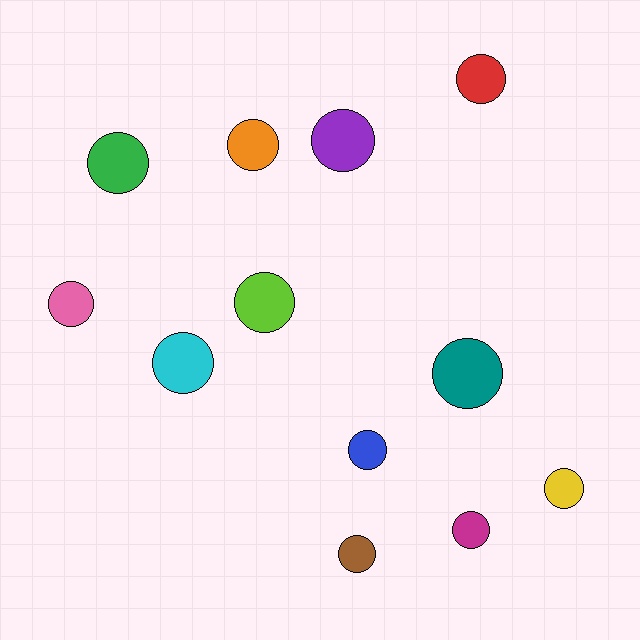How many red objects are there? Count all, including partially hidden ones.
There is 1 red object.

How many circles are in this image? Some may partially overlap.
There are 12 circles.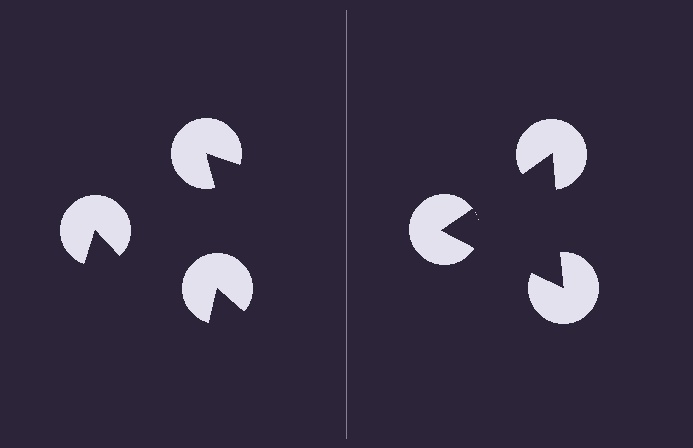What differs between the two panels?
The pac-man discs are positioned identically on both sides; only the wedge orientations differ. On the right they align to a triangle; on the left they are misaligned.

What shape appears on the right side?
An illusory triangle.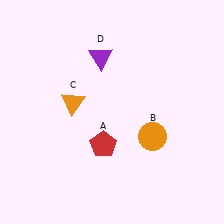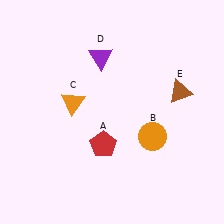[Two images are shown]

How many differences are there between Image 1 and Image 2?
There is 1 difference between the two images.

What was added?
A brown triangle (E) was added in Image 2.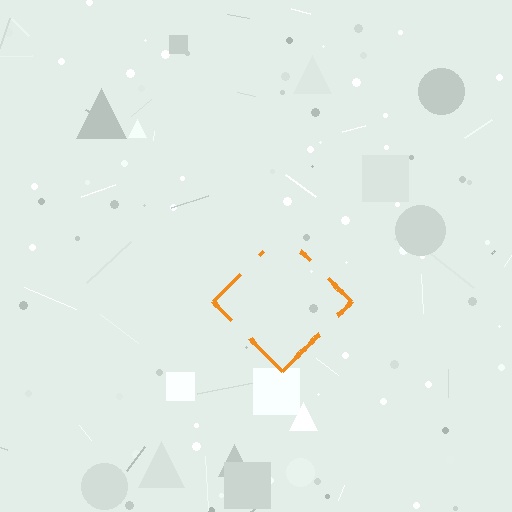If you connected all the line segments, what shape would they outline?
They would outline a diamond.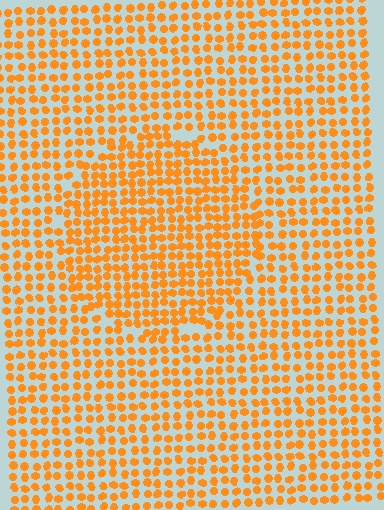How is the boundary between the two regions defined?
The boundary is defined by a change in element density (approximately 1.4x ratio). All elements are the same color, size, and shape.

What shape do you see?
I see a circle.